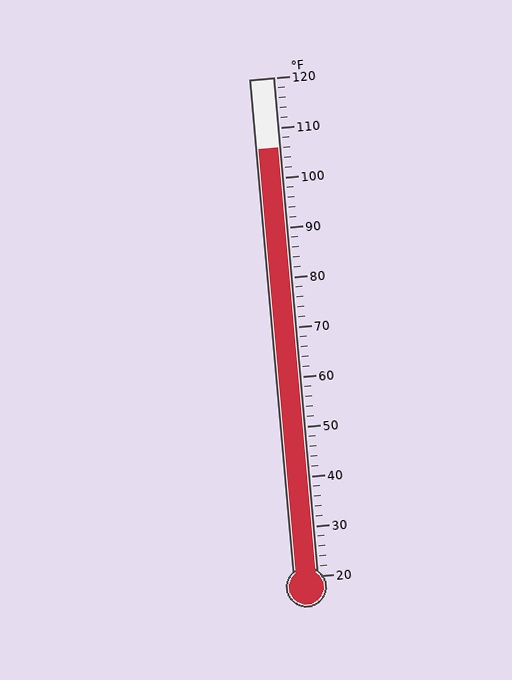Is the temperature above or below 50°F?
The temperature is above 50°F.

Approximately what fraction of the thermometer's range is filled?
The thermometer is filled to approximately 85% of its range.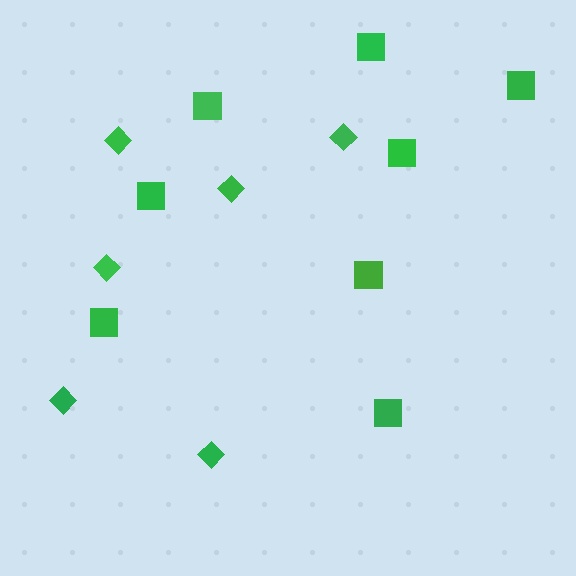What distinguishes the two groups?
There are 2 groups: one group of diamonds (6) and one group of squares (8).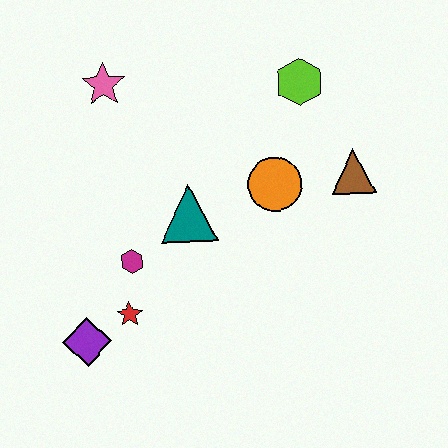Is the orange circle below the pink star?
Yes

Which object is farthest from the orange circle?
The purple diamond is farthest from the orange circle.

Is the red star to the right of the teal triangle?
No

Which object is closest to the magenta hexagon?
The red star is closest to the magenta hexagon.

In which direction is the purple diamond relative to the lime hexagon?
The purple diamond is below the lime hexagon.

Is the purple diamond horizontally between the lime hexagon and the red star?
No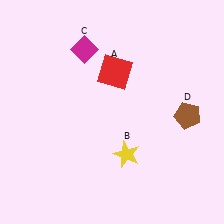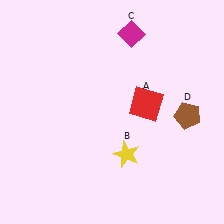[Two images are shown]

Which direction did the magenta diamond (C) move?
The magenta diamond (C) moved right.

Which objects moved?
The objects that moved are: the red square (A), the magenta diamond (C).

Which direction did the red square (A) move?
The red square (A) moved down.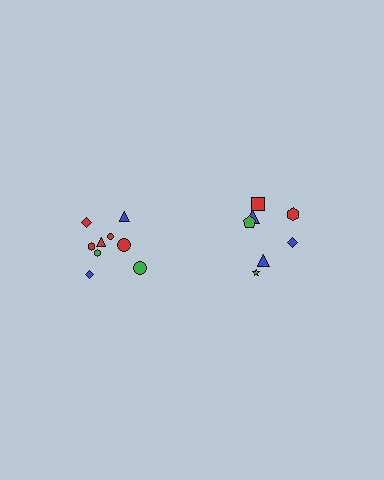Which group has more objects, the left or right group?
The left group.